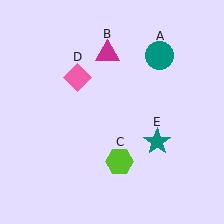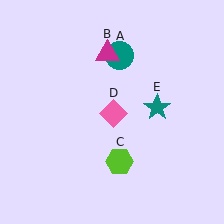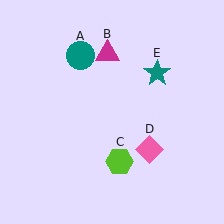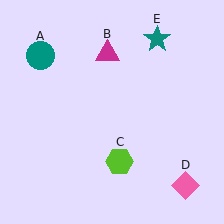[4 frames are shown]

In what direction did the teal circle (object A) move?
The teal circle (object A) moved left.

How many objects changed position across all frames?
3 objects changed position: teal circle (object A), pink diamond (object D), teal star (object E).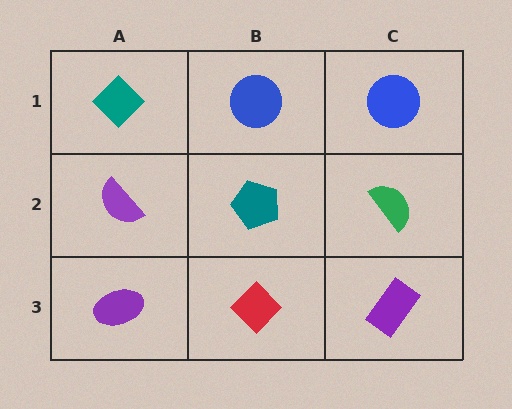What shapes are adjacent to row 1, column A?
A purple semicircle (row 2, column A), a blue circle (row 1, column B).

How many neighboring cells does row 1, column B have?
3.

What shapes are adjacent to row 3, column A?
A purple semicircle (row 2, column A), a red diamond (row 3, column B).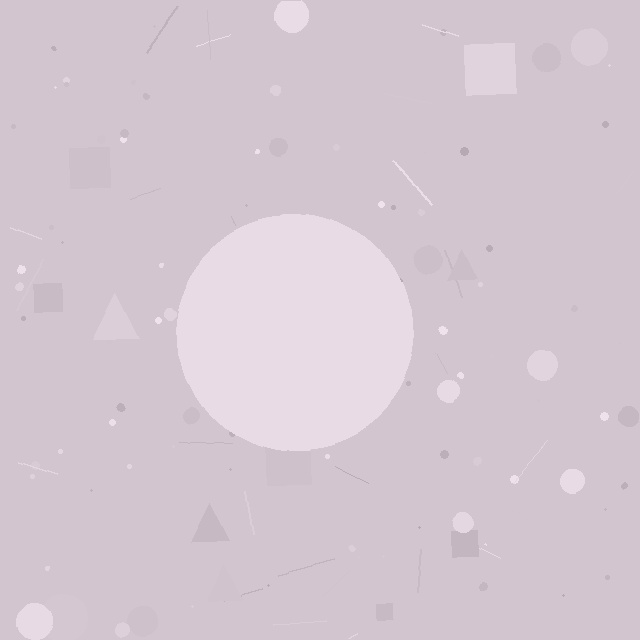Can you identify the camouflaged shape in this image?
The camouflaged shape is a circle.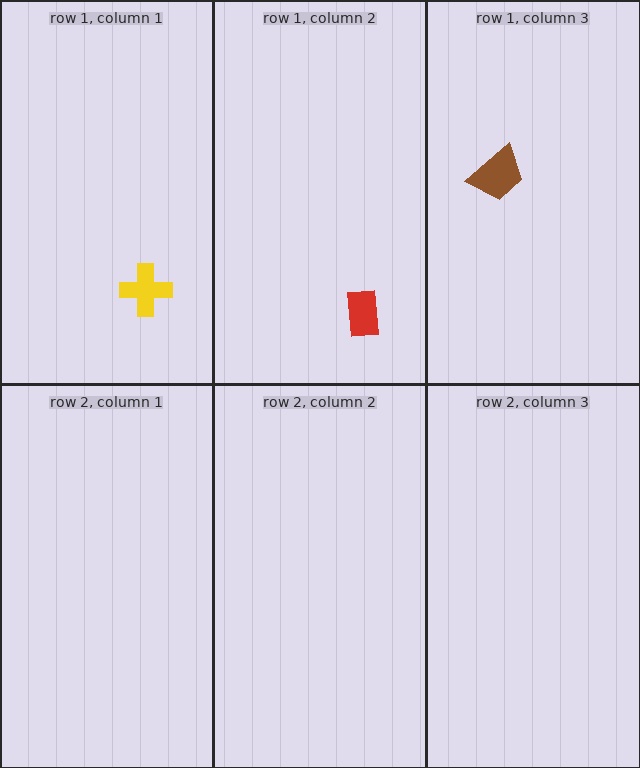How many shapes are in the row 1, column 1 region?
1.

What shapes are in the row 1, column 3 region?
The brown trapezoid.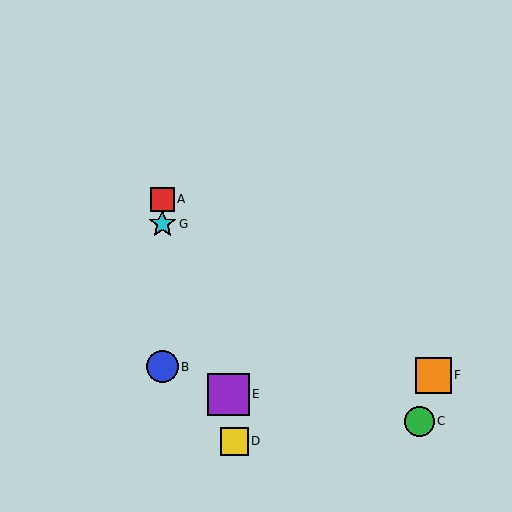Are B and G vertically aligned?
Yes, both are at x≈162.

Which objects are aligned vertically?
Objects A, B, G are aligned vertically.